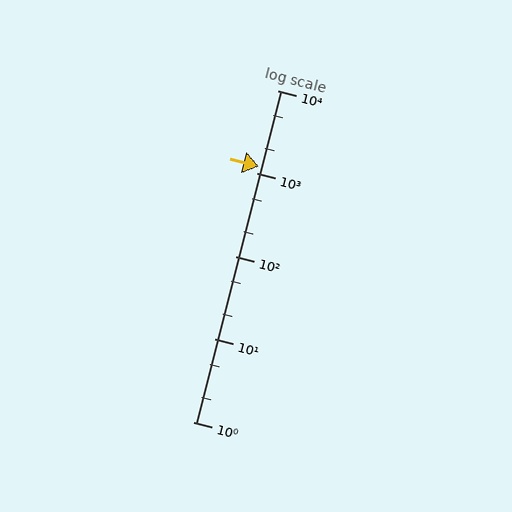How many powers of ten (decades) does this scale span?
The scale spans 4 decades, from 1 to 10000.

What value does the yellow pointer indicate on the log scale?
The pointer indicates approximately 1200.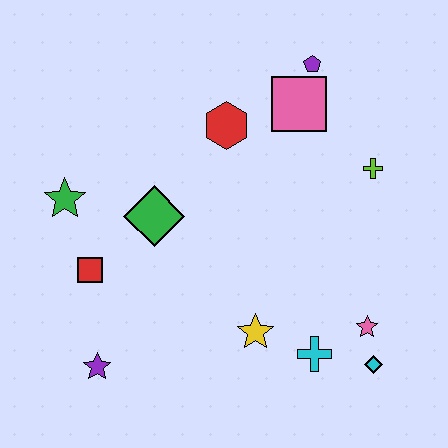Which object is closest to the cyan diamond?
The pink star is closest to the cyan diamond.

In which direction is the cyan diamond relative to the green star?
The cyan diamond is to the right of the green star.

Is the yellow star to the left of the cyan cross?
Yes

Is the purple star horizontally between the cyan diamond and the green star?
Yes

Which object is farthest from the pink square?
The purple star is farthest from the pink square.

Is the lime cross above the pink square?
No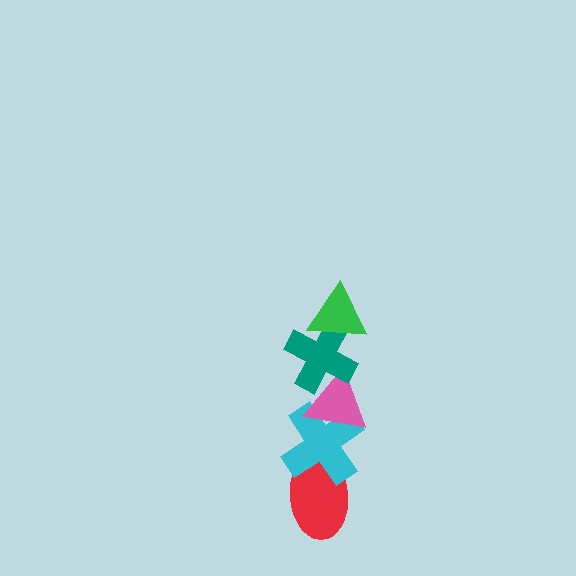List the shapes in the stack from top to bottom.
From top to bottom: the green triangle, the teal cross, the pink triangle, the cyan cross, the red ellipse.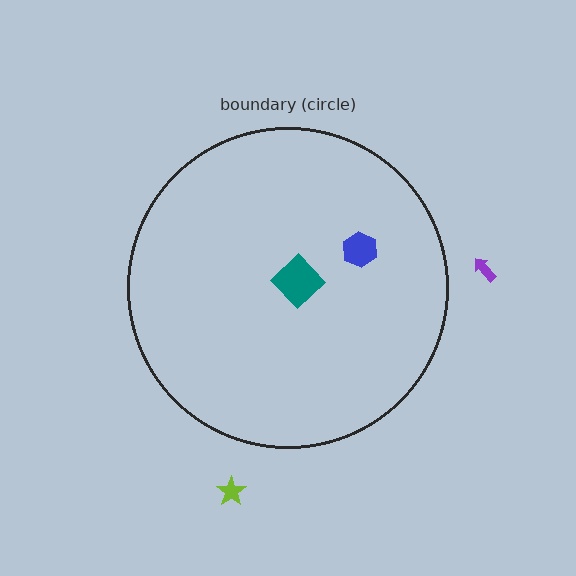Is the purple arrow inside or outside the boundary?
Outside.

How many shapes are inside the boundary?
2 inside, 2 outside.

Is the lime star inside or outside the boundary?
Outside.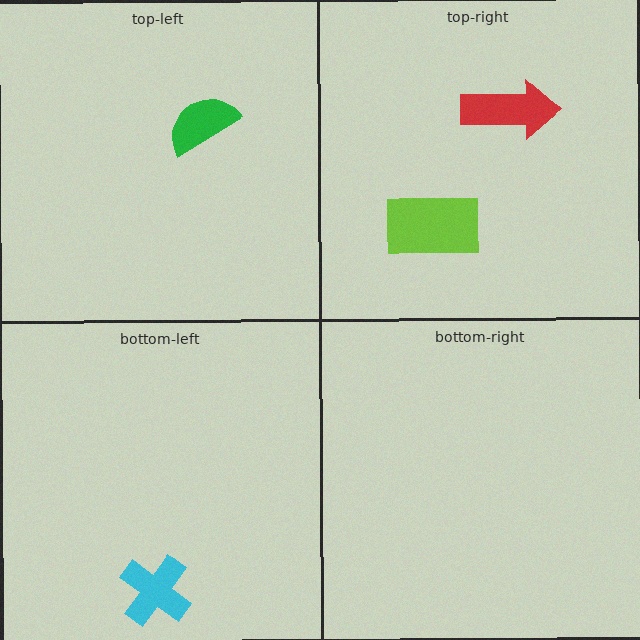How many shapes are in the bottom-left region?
1.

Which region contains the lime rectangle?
The top-right region.